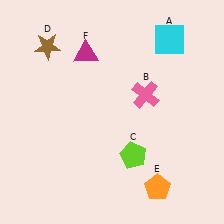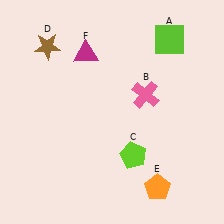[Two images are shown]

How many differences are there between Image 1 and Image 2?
There is 1 difference between the two images.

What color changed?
The square (A) changed from cyan in Image 1 to lime in Image 2.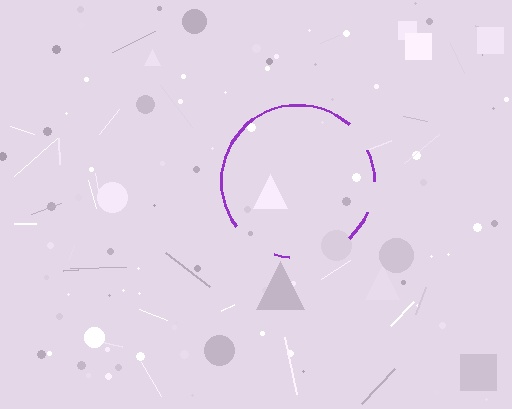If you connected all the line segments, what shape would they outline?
They would outline a circle.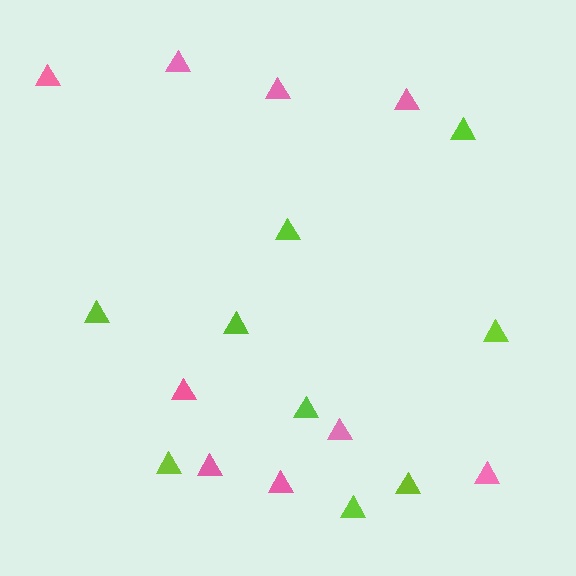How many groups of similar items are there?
There are 2 groups: one group of pink triangles (9) and one group of lime triangles (9).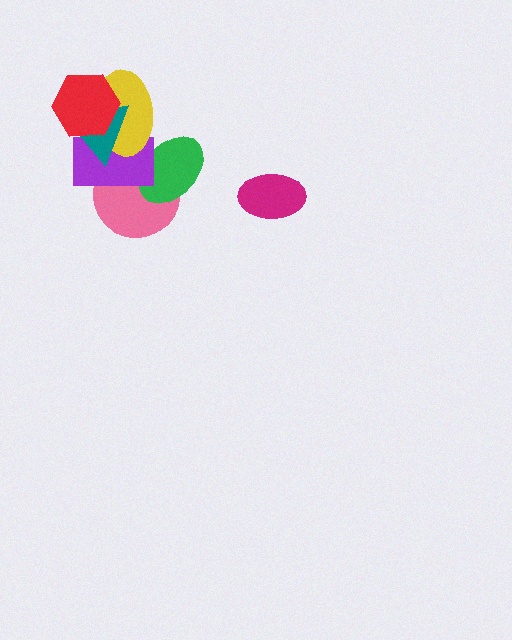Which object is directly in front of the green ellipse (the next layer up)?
The purple rectangle is directly in front of the green ellipse.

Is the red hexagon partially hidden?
No, no other shape covers it.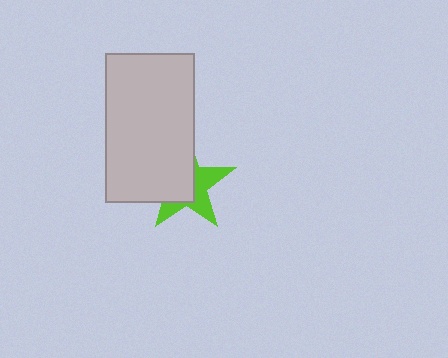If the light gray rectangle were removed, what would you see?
You would see the complete lime star.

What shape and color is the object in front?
The object in front is a light gray rectangle.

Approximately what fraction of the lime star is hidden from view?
Roughly 57% of the lime star is hidden behind the light gray rectangle.